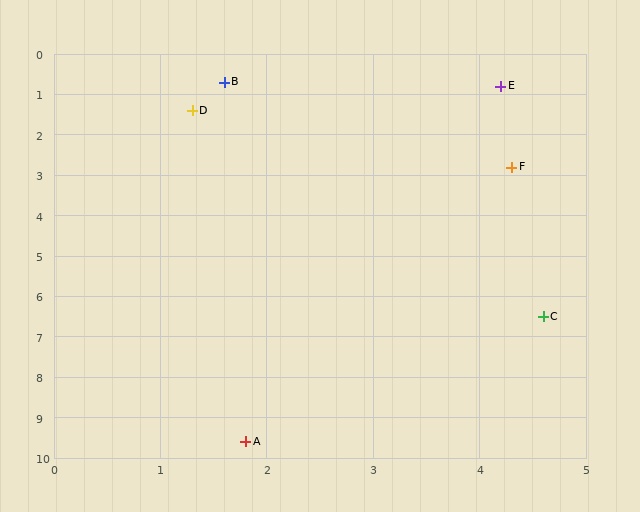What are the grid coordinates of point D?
Point D is at approximately (1.3, 1.4).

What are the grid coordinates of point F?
Point F is at approximately (4.3, 2.8).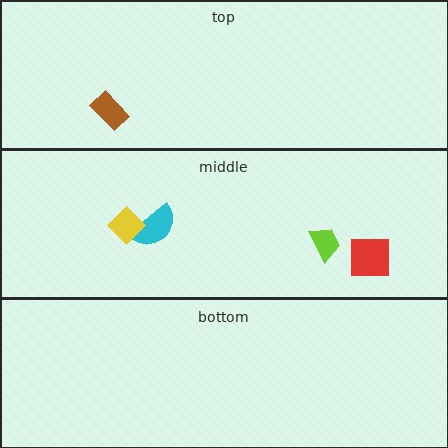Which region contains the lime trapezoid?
The middle region.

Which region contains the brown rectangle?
The top region.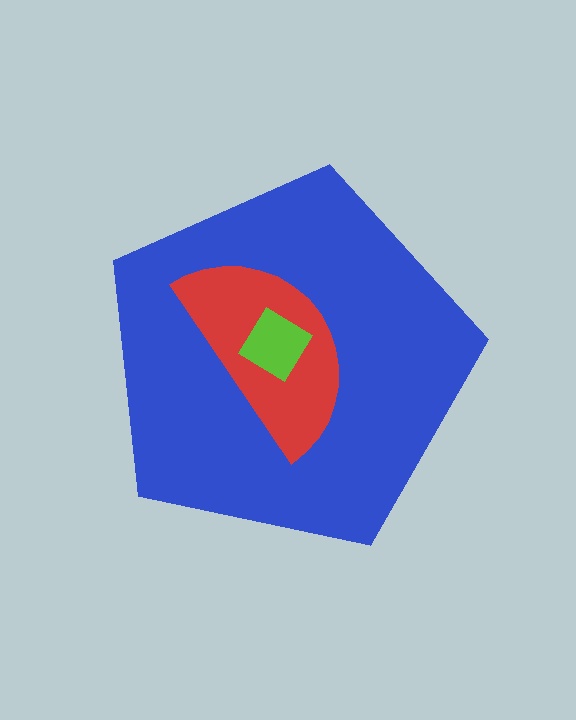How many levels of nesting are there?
3.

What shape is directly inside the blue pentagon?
The red semicircle.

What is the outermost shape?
The blue pentagon.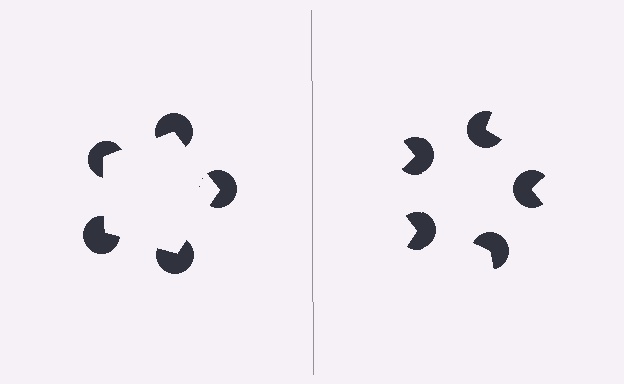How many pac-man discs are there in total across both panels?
10 — 5 on each side.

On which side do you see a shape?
An illusory pentagon appears on the left side. On the right side the wedge cuts are rotated, so no coherent shape forms.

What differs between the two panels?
The pac-man discs are positioned identically on both sides; only the wedge orientations differ. On the left they align to a pentagon; on the right they are misaligned.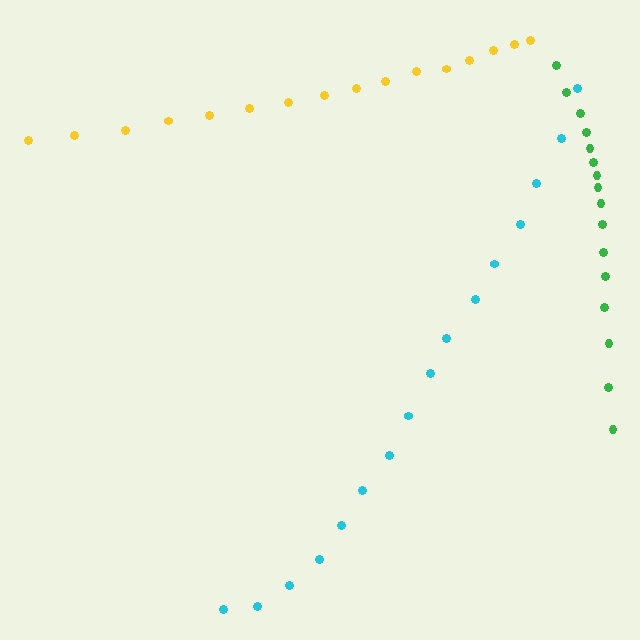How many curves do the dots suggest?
There are 3 distinct paths.